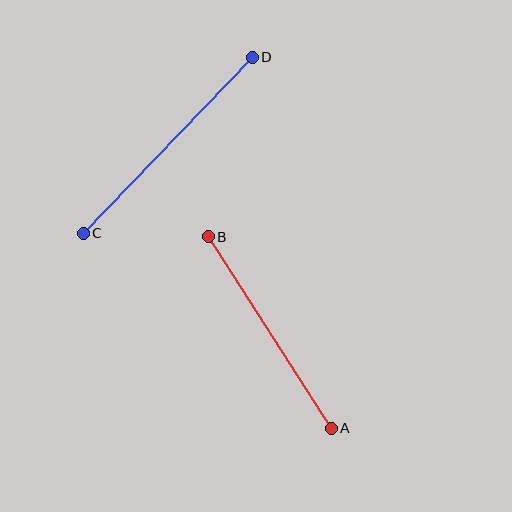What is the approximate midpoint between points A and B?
The midpoint is at approximately (270, 333) pixels.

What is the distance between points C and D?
The distance is approximately 244 pixels.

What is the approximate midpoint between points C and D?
The midpoint is at approximately (168, 145) pixels.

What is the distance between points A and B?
The distance is approximately 228 pixels.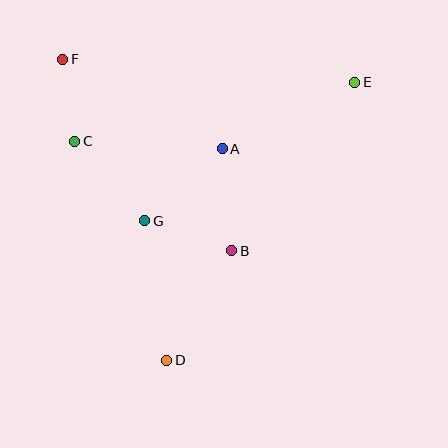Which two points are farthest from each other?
Points D and E are farthest from each other.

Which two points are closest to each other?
Points C and F are closest to each other.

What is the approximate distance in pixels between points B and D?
The distance between B and D is approximately 127 pixels.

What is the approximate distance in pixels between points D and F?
The distance between D and F is approximately 318 pixels.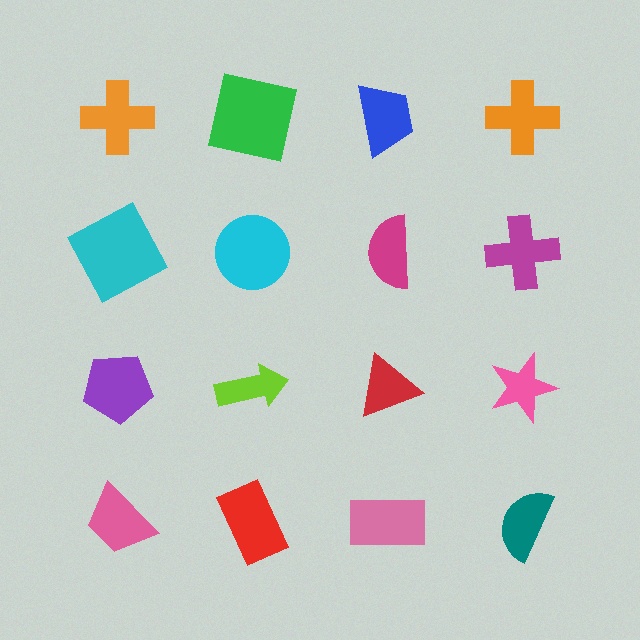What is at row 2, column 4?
A magenta cross.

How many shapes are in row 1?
4 shapes.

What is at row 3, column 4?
A pink star.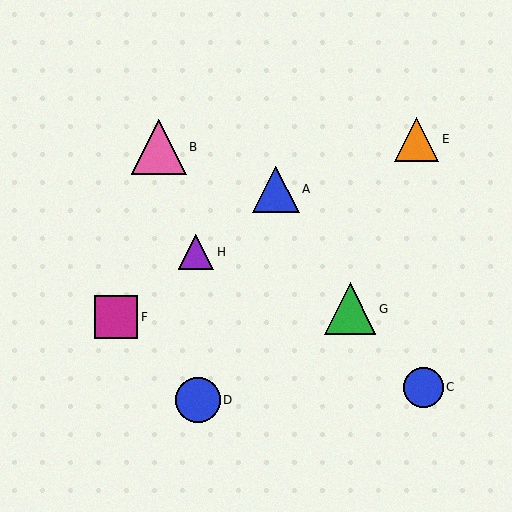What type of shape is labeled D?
Shape D is a blue circle.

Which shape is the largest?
The pink triangle (labeled B) is the largest.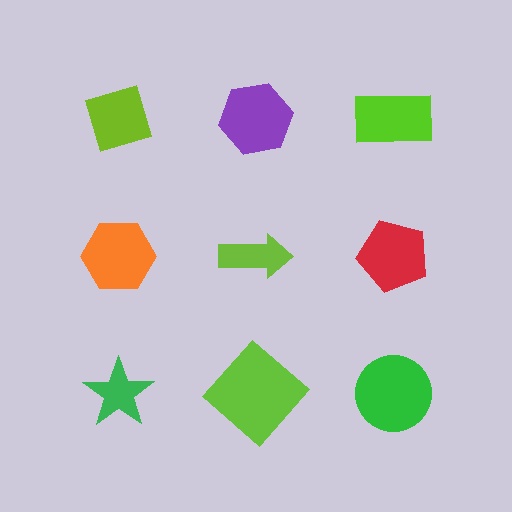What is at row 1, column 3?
A lime rectangle.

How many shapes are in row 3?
3 shapes.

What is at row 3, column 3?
A green circle.